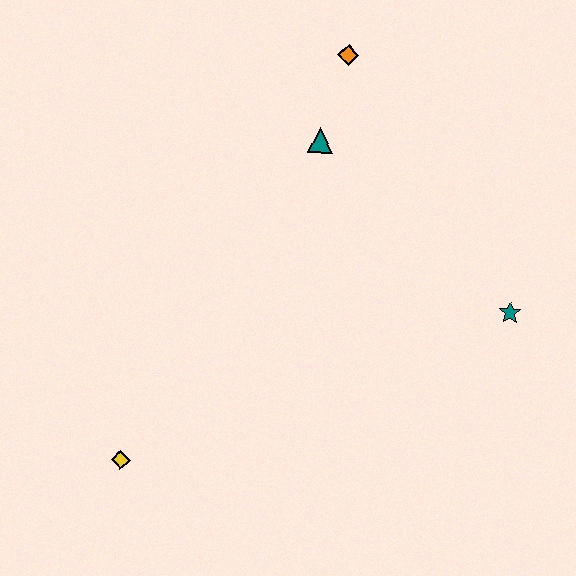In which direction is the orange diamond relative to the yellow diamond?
The orange diamond is above the yellow diamond.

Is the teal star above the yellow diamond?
Yes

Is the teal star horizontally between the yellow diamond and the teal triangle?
No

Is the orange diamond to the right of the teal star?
No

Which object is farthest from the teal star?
The yellow diamond is farthest from the teal star.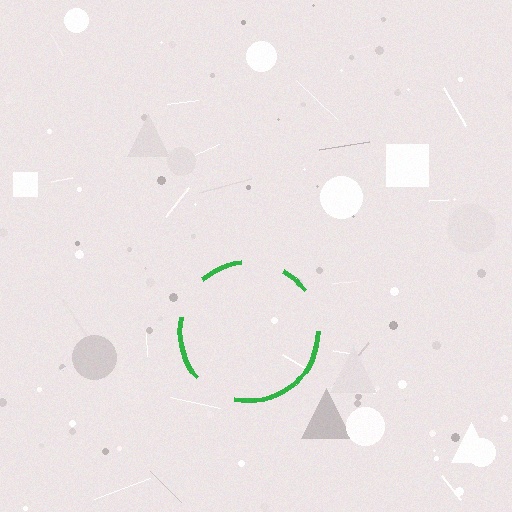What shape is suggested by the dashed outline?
The dashed outline suggests a circle.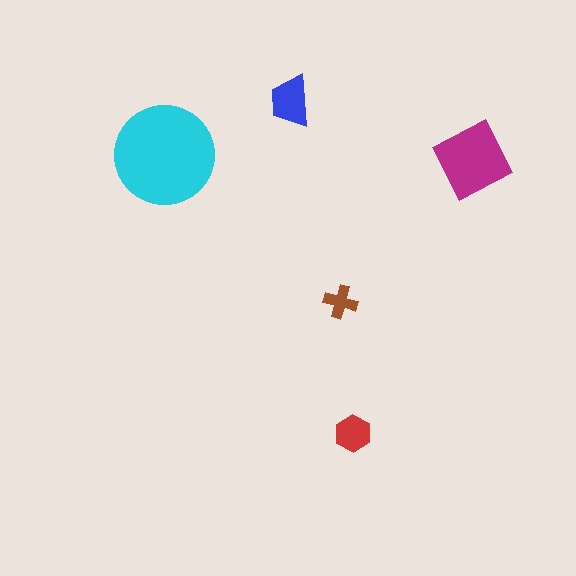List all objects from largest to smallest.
The cyan circle, the magenta diamond, the blue trapezoid, the red hexagon, the brown cross.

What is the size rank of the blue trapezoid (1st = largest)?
3rd.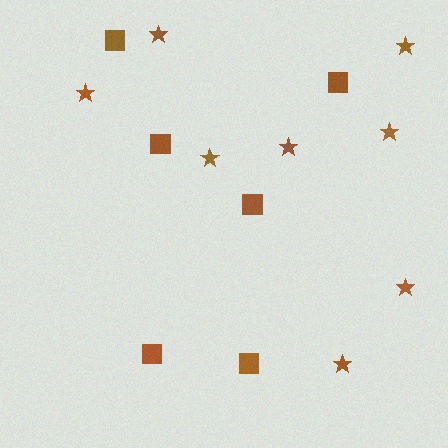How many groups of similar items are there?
There are 2 groups: one group of squares (6) and one group of stars (8).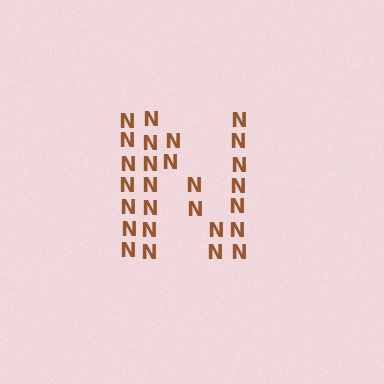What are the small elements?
The small elements are letter N's.